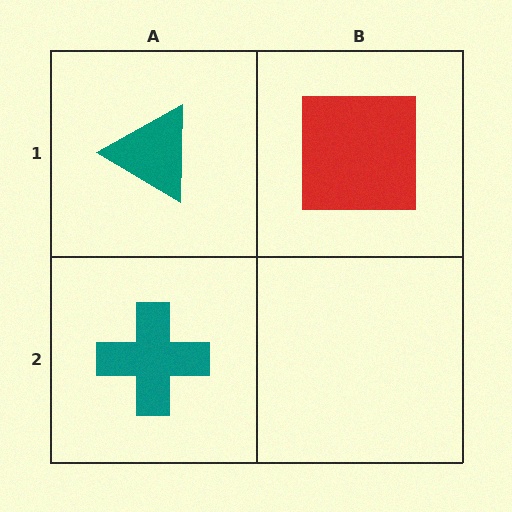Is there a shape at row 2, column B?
No, that cell is empty.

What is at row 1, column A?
A teal triangle.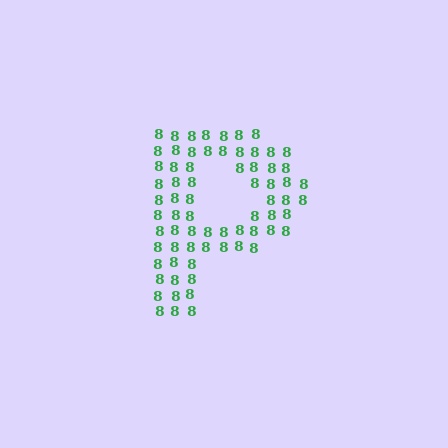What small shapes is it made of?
It is made of small digit 8's.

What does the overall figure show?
The overall figure shows the letter P.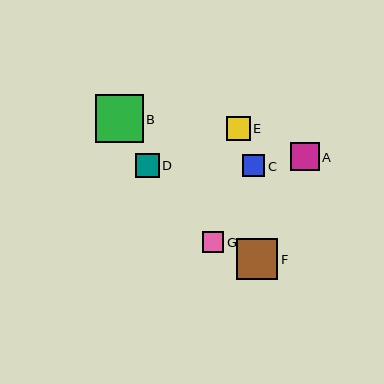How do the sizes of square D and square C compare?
Square D and square C are approximately the same size.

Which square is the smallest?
Square G is the smallest with a size of approximately 21 pixels.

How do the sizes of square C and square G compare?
Square C and square G are approximately the same size.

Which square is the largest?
Square B is the largest with a size of approximately 48 pixels.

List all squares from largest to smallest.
From largest to smallest: B, F, A, E, D, C, G.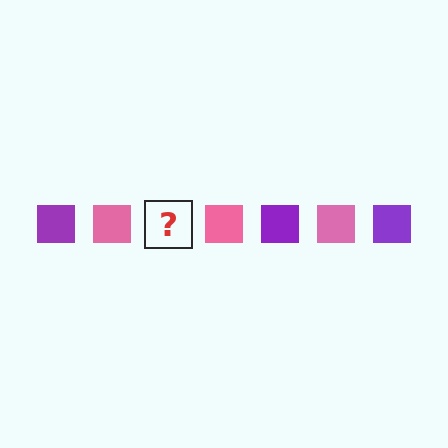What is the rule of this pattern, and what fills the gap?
The rule is that the pattern cycles through purple, pink squares. The gap should be filled with a purple square.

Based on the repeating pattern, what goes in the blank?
The blank should be a purple square.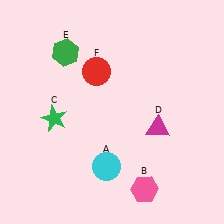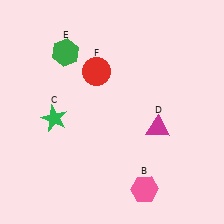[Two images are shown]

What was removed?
The cyan circle (A) was removed in Image 2.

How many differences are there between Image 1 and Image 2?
There is 1 difference between the two images.